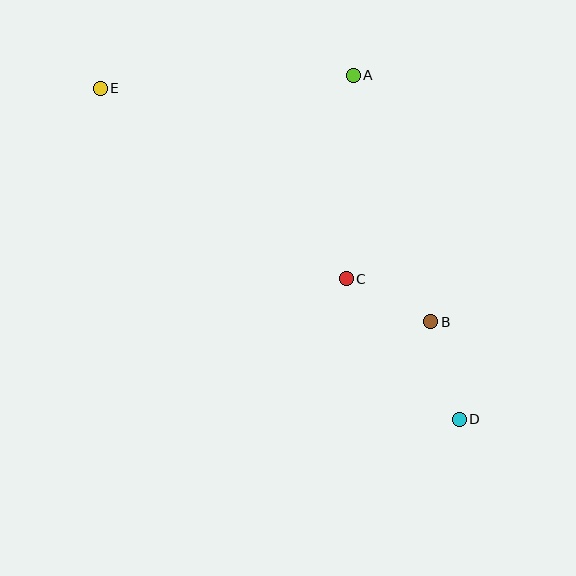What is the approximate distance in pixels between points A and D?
The distance between A and D is approximately 360 pixels.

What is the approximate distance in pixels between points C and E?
The distance between C and E is approximately 311 pixels.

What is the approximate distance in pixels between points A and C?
The distance between A and C is approximately 204 pixels.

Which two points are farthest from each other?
Points D and E are farthest from each other.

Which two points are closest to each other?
Points B and C are closest to each other.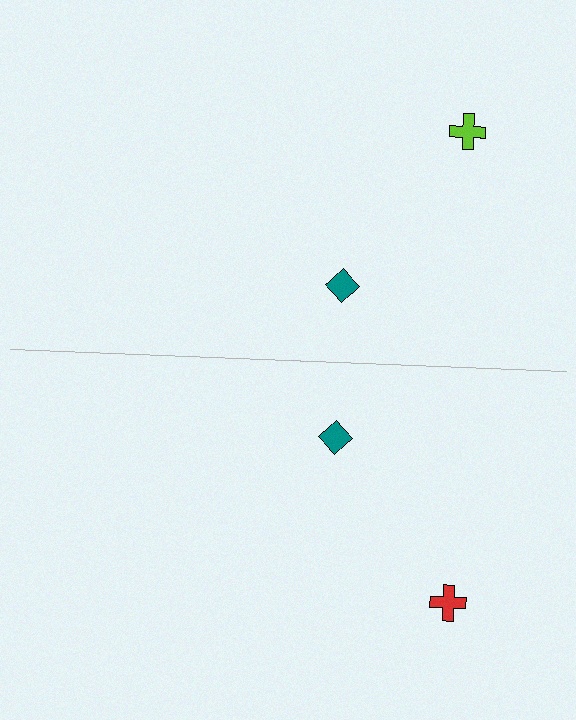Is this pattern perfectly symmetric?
No, the pattern is not perfectly symmetric. The red cross on the bottom side breaks the symmetry — its mirror counterpart is lime.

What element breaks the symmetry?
The red cross on the bottom side breaks the symmetry — its mirror counterpart is lime.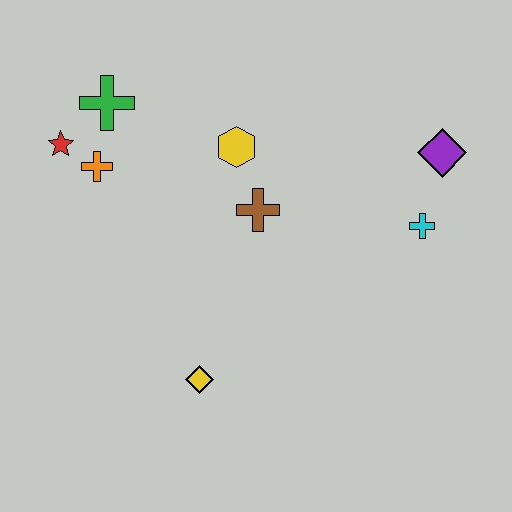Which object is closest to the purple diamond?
The cyan cross is closest to the purple diamond.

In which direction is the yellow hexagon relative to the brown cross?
The yellow hexagon is above the brown cross.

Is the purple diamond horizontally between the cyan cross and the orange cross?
No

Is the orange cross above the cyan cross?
Yes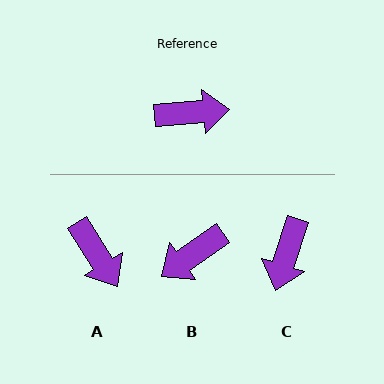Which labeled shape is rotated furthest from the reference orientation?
B, about 150 degrees away.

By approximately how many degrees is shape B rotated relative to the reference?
Approximately 150 degrees clockwise.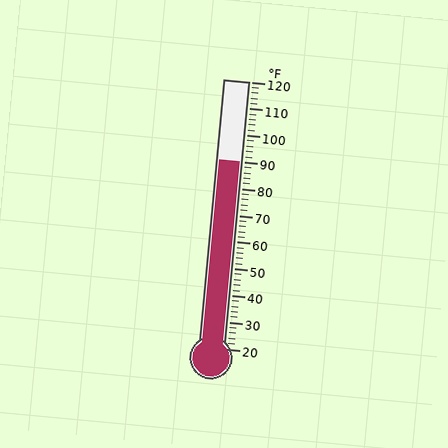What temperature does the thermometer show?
The thermometer shows approximately 90°F.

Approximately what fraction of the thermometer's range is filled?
The thermometer is filled to approximately 70% of its range.